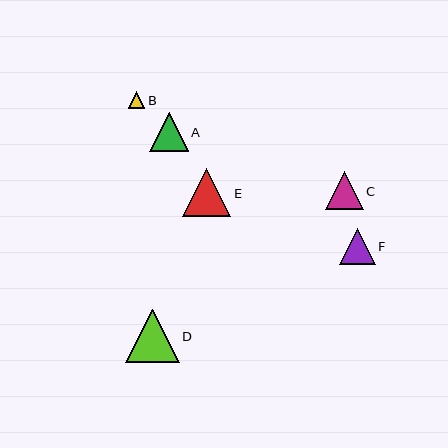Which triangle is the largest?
Triangle D is the largest with a size of approximately 54 pixels.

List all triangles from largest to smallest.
From largest to smallest: D, E, A, C, F, B.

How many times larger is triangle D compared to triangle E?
Triangle D is approximately 1.1 times the size of triangle E.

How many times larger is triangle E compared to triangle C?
Triangle E is approximately 1.3 times the size of triangle C.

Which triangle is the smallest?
Triangle B is the smallest with a size of approximately 17 pixels.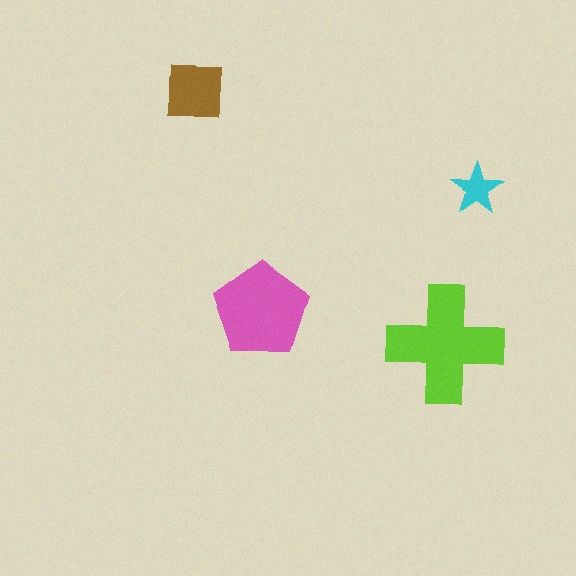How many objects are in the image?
There are 4 objects in the image.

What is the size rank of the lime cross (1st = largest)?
1st.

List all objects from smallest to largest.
The cyan star, the brown square, the pink pentagon, the lime cross.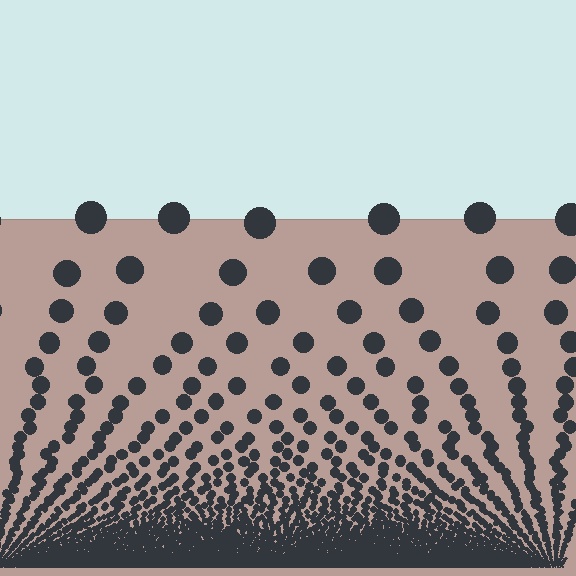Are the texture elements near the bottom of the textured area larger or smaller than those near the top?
Smaller. The gradient is inverted — elements near the bottom are smaller and denser.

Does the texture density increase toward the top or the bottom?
Density increases toward the bottom.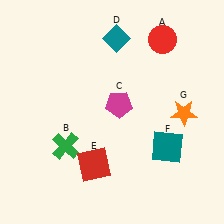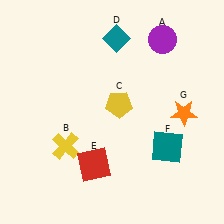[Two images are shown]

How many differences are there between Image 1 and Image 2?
There are 3 differences between the two images.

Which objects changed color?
A changed from red to purple. B changed from green to yellow. C changed from magenta to yellow.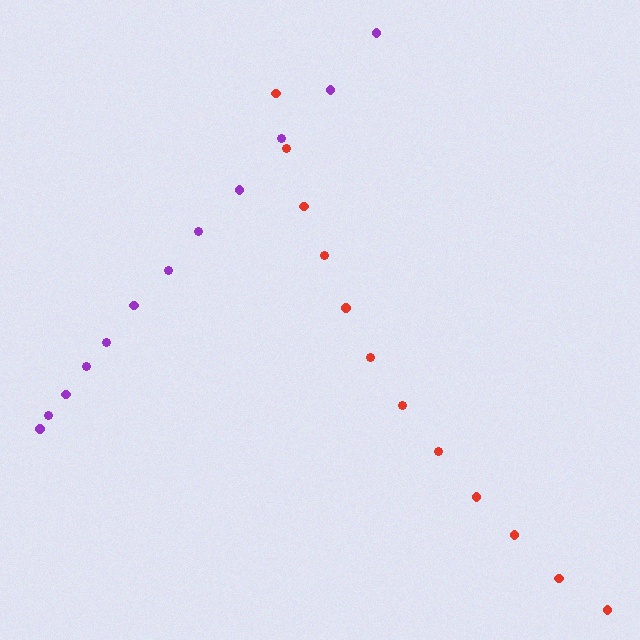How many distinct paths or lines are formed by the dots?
There are 2 distinct paths.